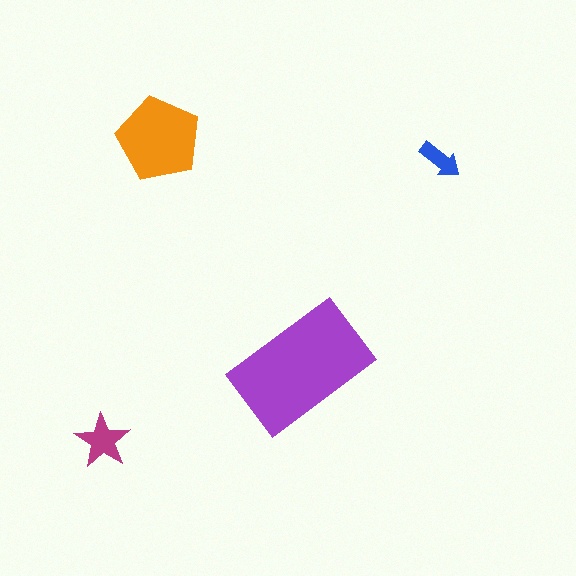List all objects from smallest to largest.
The blue arrow, the magenta star, the orange pentagon, the purple rectangle.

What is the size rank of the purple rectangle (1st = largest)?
1st.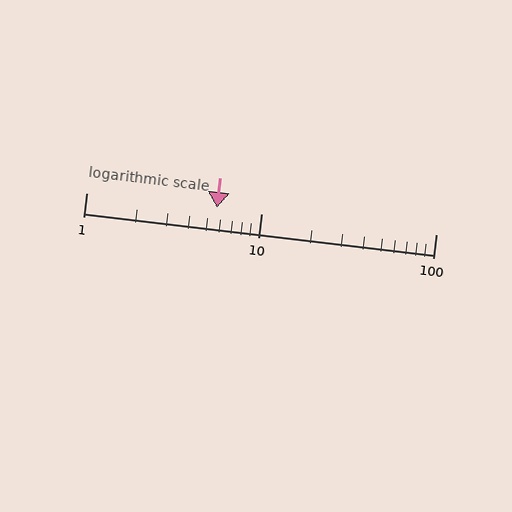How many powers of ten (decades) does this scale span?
The scale spans 2 decades, from 1 to 100.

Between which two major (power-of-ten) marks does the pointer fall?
The pointer is between 1 and 10.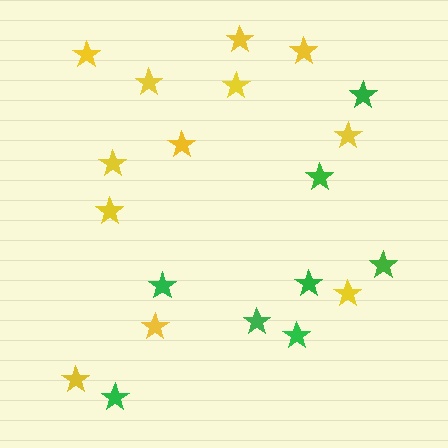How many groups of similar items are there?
There are 2 groups: one group of green stars (8) and one group of yellow stars (12).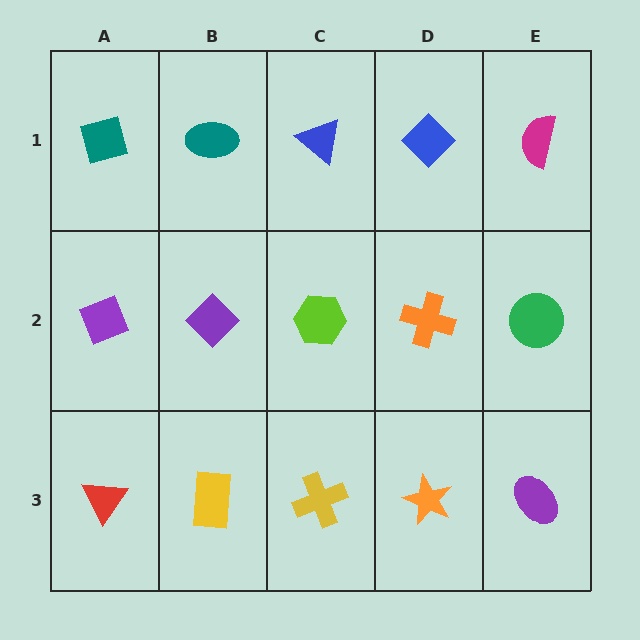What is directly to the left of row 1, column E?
A blue diamond.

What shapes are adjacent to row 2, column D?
A blue diamond (row 1, column D), an orange star (row 3, column D), a lime hexagon (row 2, column C), a green circle (row 2, column E).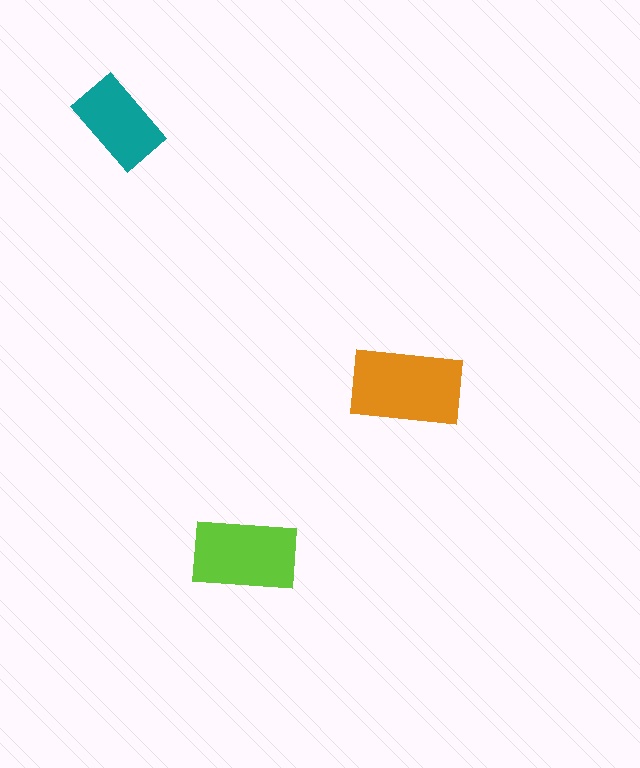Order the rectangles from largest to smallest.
the orange one, the lime one, the teal one.